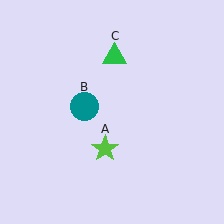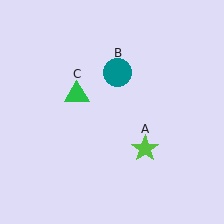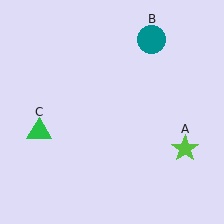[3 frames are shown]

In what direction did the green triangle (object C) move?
The green triangle (object C) moved down and to the left.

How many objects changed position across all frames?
3 objects changed position: lime star (object A), teal circle (object B), green triangle (object C).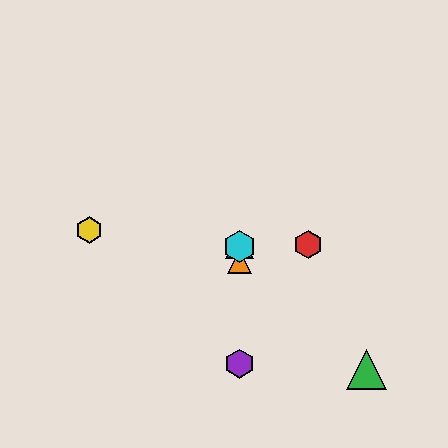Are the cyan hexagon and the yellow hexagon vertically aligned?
No, the cyan hexagon is at x≈239 and the yellow hexagon is at x≈89.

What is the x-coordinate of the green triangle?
The green triangle is at x≈367.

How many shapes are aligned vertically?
4 shapes (the blue triangle, the purple hexagon, the orange triangle, the cyan hexagon) are aligned vertically.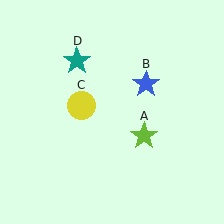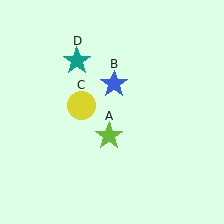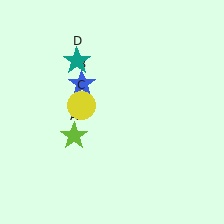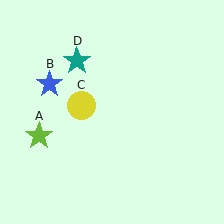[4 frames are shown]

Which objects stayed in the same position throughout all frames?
Yellow circle (object C) and teal star (object D) remained stationary.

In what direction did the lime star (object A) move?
The lime star (object A) moved left.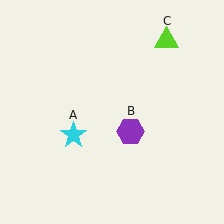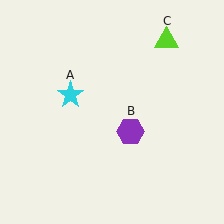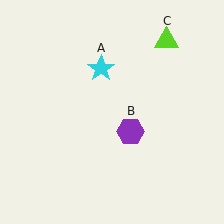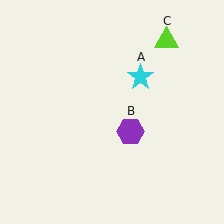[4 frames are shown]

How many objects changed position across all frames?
1 object changed position: cyan star (object A).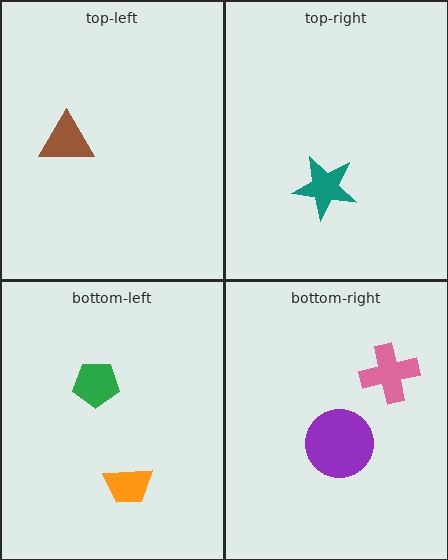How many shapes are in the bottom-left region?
2.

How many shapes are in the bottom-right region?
2.